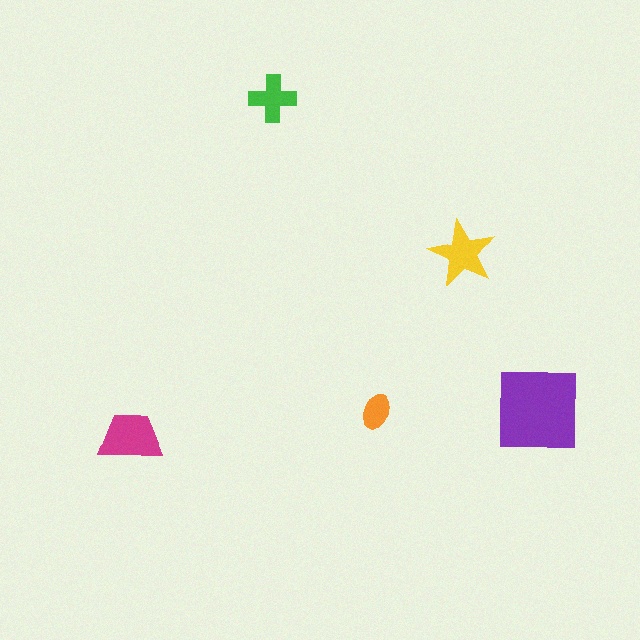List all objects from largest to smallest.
The purple square, the magenta trapezoid, the yellow star, the green cross, the orange ellipse.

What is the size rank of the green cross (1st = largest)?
4th.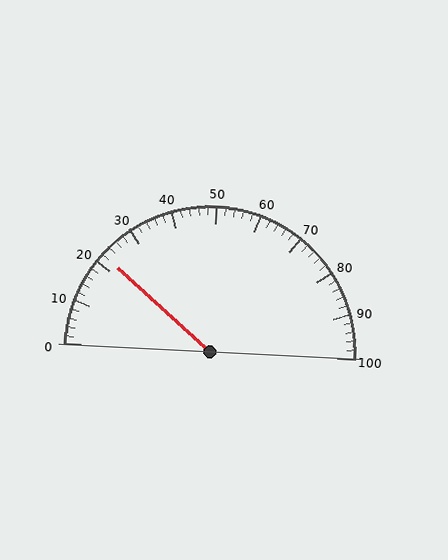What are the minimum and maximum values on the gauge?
The gauge ranges from 0 to 100.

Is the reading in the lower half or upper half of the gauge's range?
The reading is in the lower half of the range (0 to 100).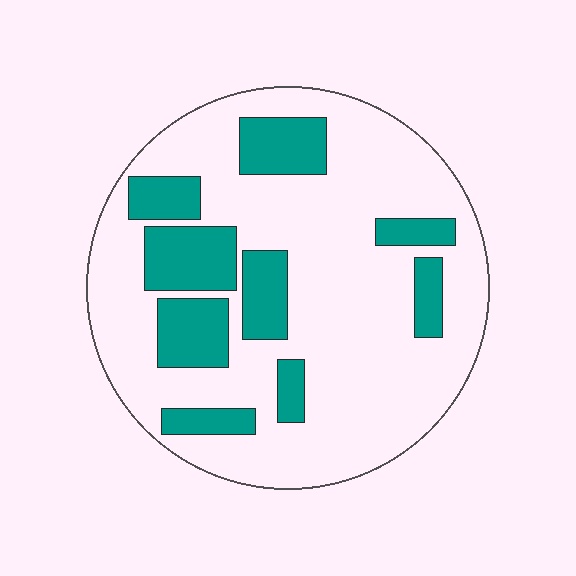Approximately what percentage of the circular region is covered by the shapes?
Approximately 25%.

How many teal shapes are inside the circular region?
9.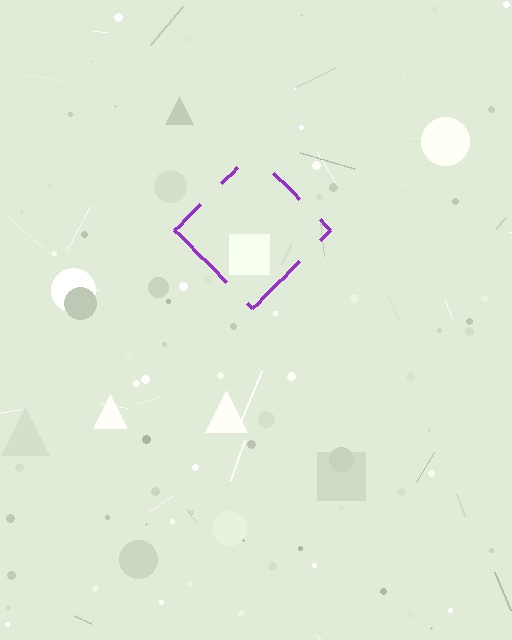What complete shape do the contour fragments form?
The contour fragments form a diamond.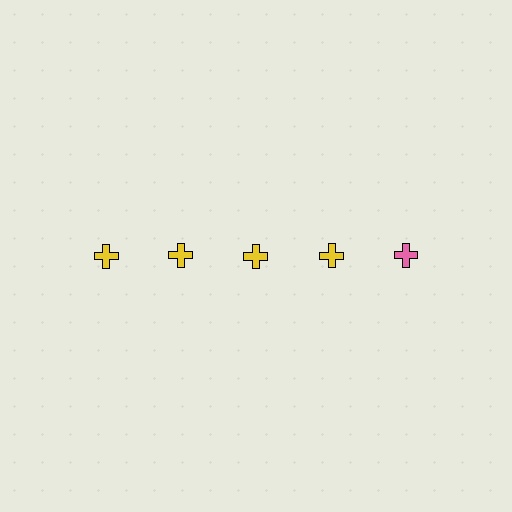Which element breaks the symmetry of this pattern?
The pink cross in the top row, rightmost column breaks the symmetry. All other shapes are yellow crosses.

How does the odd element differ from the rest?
It has a different color: pink instead of yellow.